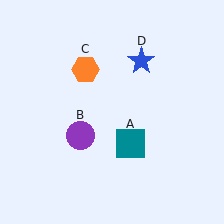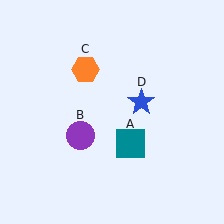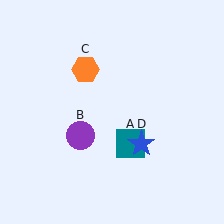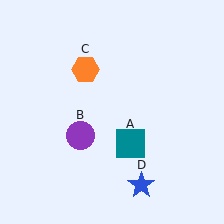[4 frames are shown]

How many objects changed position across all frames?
1 object changed position: blue star (object D).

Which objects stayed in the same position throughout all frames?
Teal square (object A) and purple circle (object B) and orange hexagon (object C) remained stationary.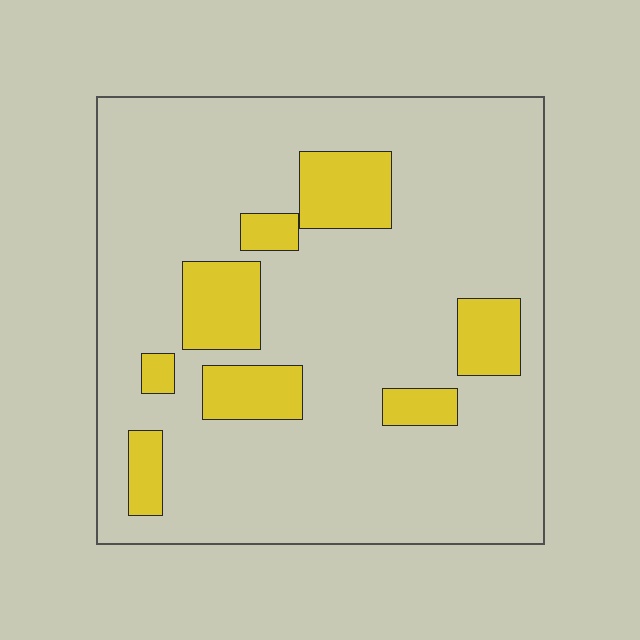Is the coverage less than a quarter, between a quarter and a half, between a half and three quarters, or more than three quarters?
Less than a quarter.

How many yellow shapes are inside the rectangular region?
8.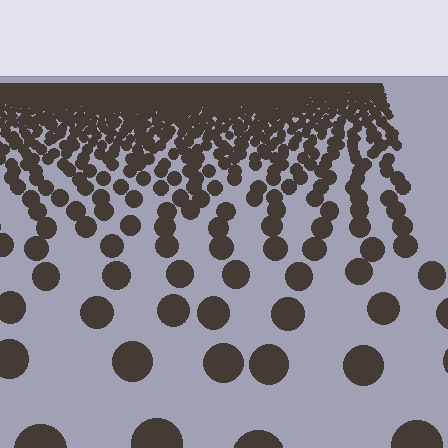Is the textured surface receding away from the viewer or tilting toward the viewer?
The surface is receding away from the viewer. Texture elements get smaller and denser toward the top.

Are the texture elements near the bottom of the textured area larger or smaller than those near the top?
Larger. Near the bottom, elements are closer to the viewer and appear at a bigger on-screen size.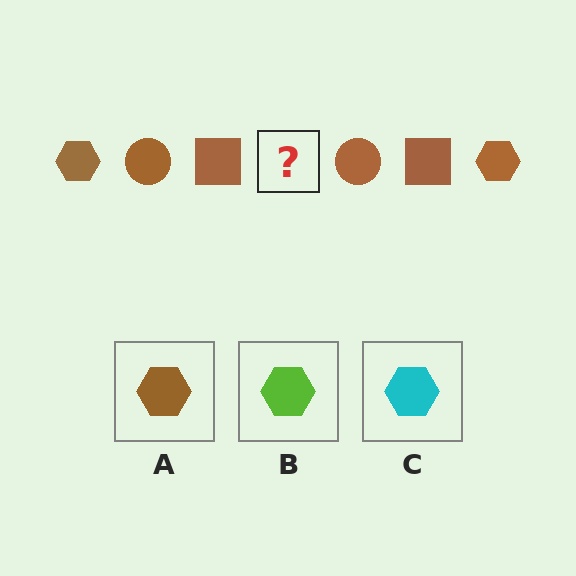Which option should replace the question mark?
Option A.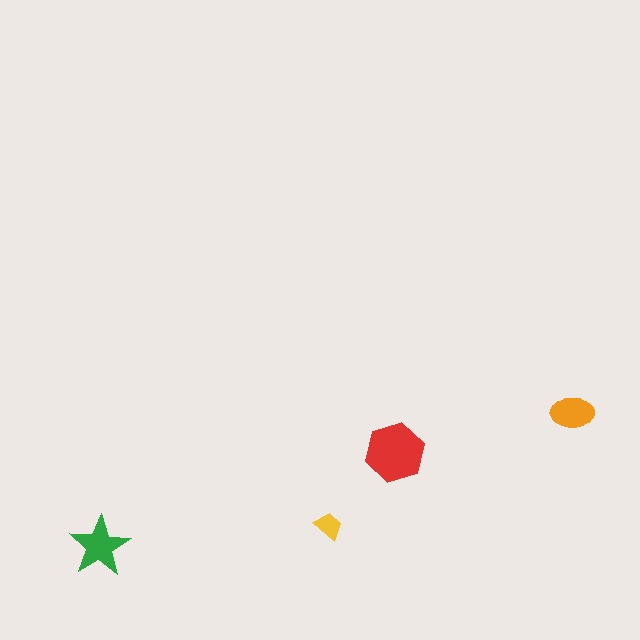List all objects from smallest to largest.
The yellow trapezoid, the orange ellipse, the green star, the red hexagon.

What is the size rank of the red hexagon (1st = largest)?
1st.